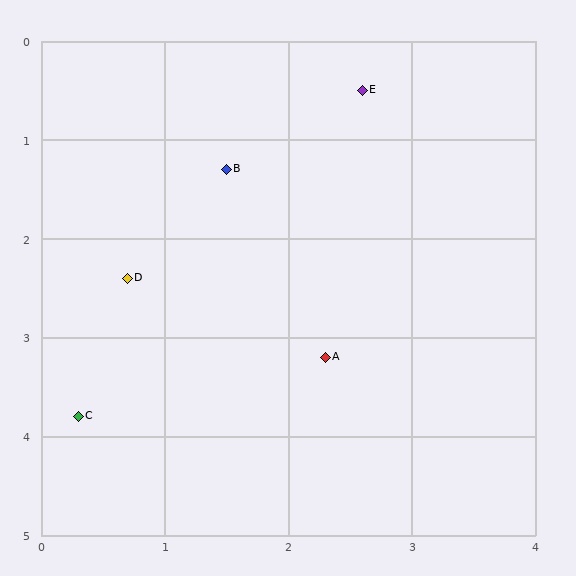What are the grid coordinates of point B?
Point B is at approximately (1.5, 1.3).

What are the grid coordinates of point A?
Point A is at approximately (2.3, 3.2).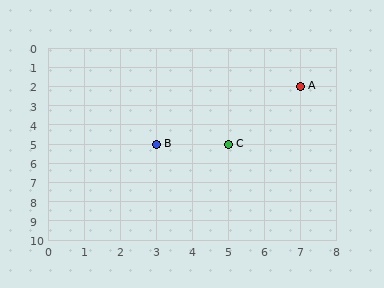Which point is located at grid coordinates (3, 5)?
Point B is at (3, 5).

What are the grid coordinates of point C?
Point C is at grid coordinates (5, 5).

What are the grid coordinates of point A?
Point A is at grid coordinates (7, 2).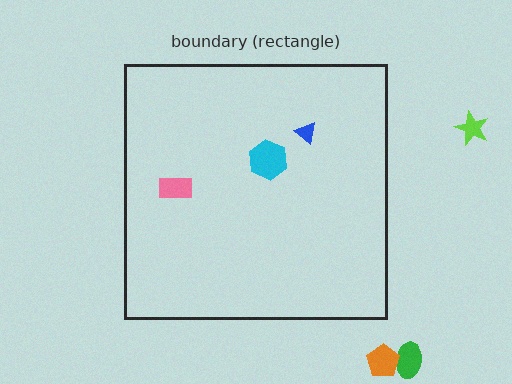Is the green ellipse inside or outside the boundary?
Outside.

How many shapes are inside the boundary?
3 inside, 3 outside.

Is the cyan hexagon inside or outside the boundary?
Inside.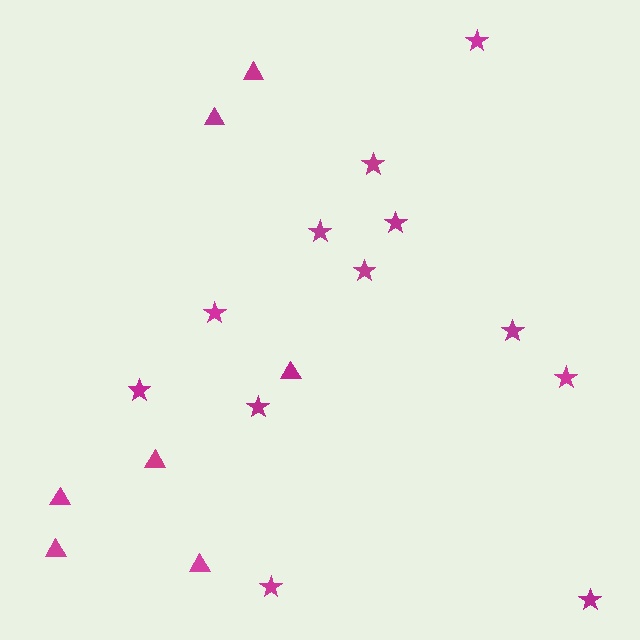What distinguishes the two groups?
There are 2 groups: one group of stars (12) and one group of triangles (7).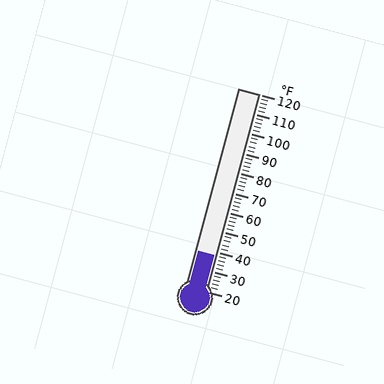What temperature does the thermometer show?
The thermometer shows approximately 38°F.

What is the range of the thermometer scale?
The thermometer scale ranges from 20°F to 120°F.